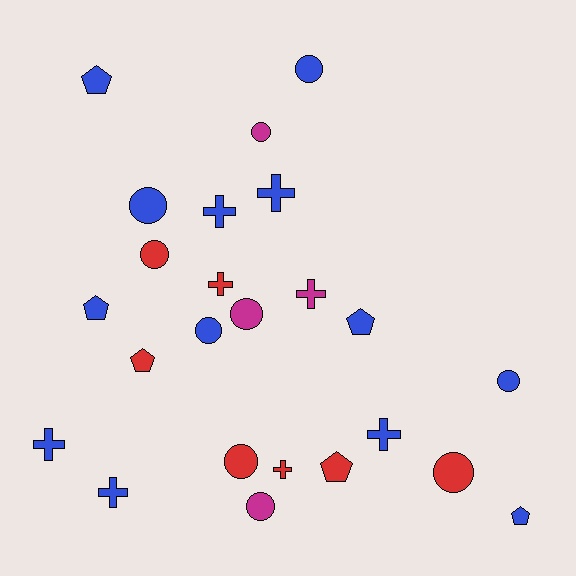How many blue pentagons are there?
There are 4 blue pentagons.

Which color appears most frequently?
Blue, with 13 objects.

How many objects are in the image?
There are 24 objects.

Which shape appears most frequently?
Circle, with 10 objects.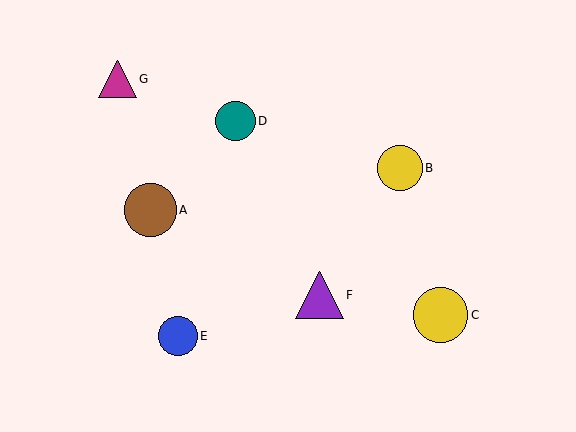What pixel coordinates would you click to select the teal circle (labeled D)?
Click at (236, 121) to select the teal circle D.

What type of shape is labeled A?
Shape A is a brown circle.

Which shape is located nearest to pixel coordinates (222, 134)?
The teal circle (labeled D) at (236, 121) is nearest to that location.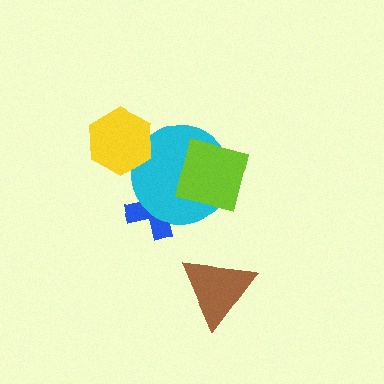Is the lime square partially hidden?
No, no other shape covers it.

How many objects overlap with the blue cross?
1 object overlaps with the blue cross.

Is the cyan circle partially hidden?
Yes, it is partially covered by another shape.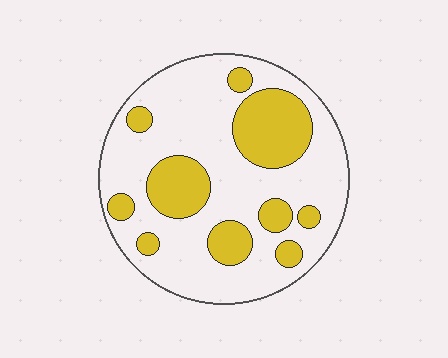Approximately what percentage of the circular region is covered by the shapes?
Approximately 30%.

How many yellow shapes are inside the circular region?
10.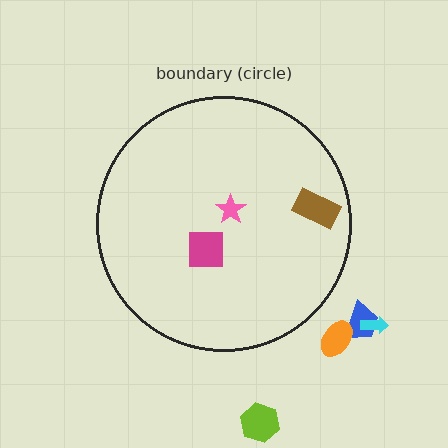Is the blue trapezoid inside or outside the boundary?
Outside.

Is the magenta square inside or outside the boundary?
Inside.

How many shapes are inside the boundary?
3 inside, 4 outside.